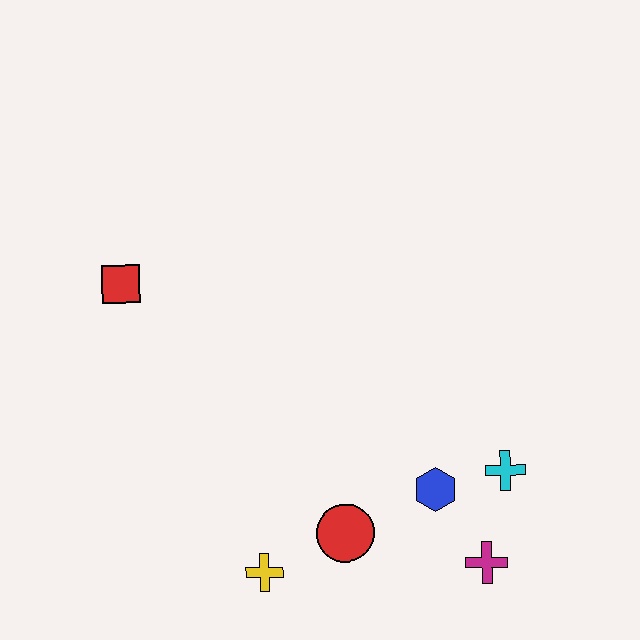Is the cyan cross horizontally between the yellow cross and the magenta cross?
No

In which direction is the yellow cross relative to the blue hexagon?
The yellow cross is to the left of the blue hexagon.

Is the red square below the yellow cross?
No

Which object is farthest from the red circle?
The red square is farthest from the red circle.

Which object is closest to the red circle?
The yellow cross is closest to the red circle.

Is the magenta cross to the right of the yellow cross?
Yes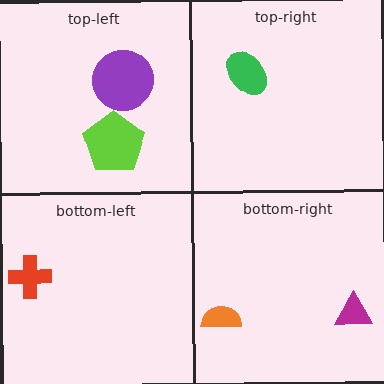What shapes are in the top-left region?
The purple circle, the lime pentagon.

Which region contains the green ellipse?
The top-right region.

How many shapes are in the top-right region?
1.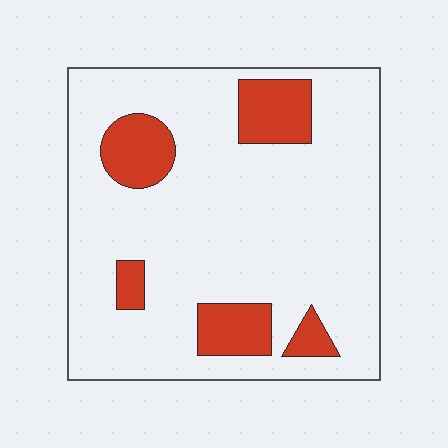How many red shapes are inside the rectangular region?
5.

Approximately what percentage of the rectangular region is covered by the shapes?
Approximately 15%.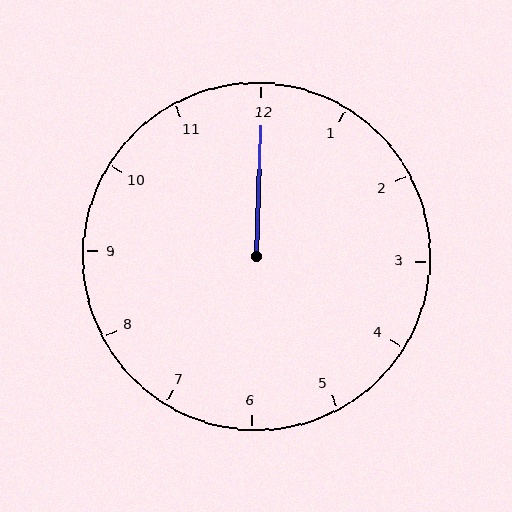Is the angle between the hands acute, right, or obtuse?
It is acute.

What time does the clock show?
12:00.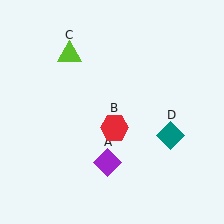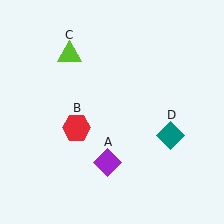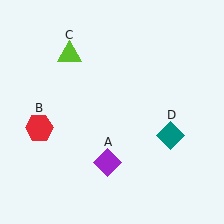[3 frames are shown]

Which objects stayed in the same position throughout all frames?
Purple diamond (object A) and lime triangle (object C) and teal diamond (object D) remained stationary.